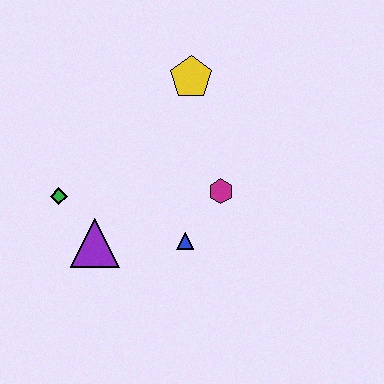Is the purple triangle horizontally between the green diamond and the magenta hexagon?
Yes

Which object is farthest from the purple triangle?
The yellow pentagon is farthest from the purple triangle.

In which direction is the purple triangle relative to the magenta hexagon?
The purple triangle is to the left of the magenta hexagon.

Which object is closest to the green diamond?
The purple triangle is closest to the green diamond.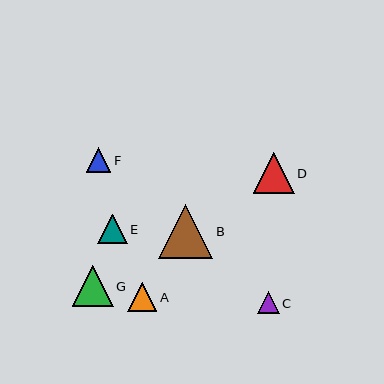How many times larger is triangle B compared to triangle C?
Triangle B is approximately 2.5 times the size of triangle C.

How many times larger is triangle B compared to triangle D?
Triangle B is approximately 1.3 times the size of triangle D.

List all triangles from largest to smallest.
From largest to smallest: B, D, G, E, A, F, C.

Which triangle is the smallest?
Triangle C is the smallest with a size of approximately 22 pixels.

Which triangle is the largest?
Triangle B is the largest with a size of approximately 54 pixels.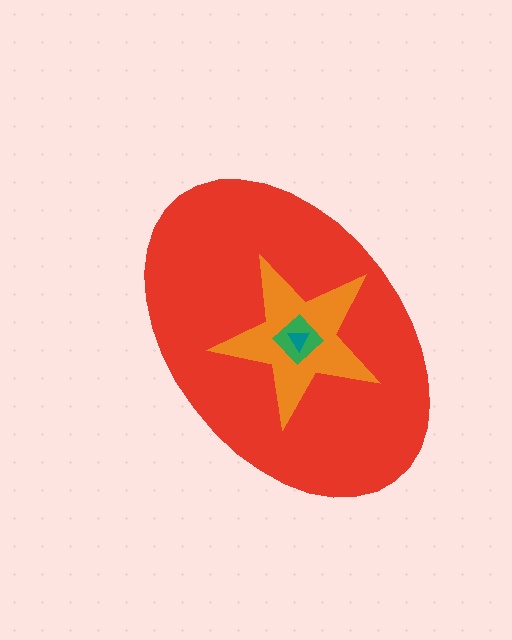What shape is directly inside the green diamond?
The teal triangle.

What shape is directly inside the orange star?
The green diamond.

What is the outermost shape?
The red ellipse.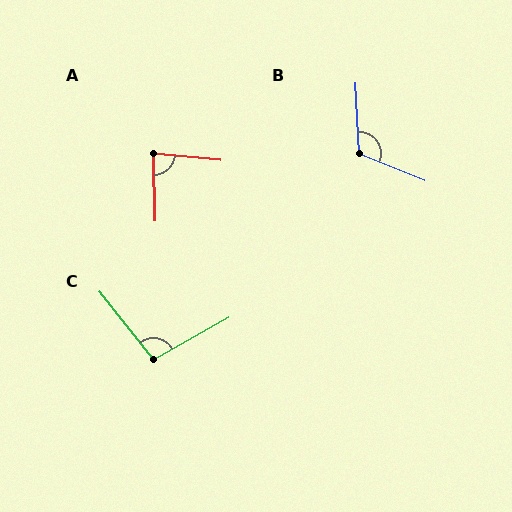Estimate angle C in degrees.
Approximately 99 degrees.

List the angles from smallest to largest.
A (83°), C (99°), B (114°).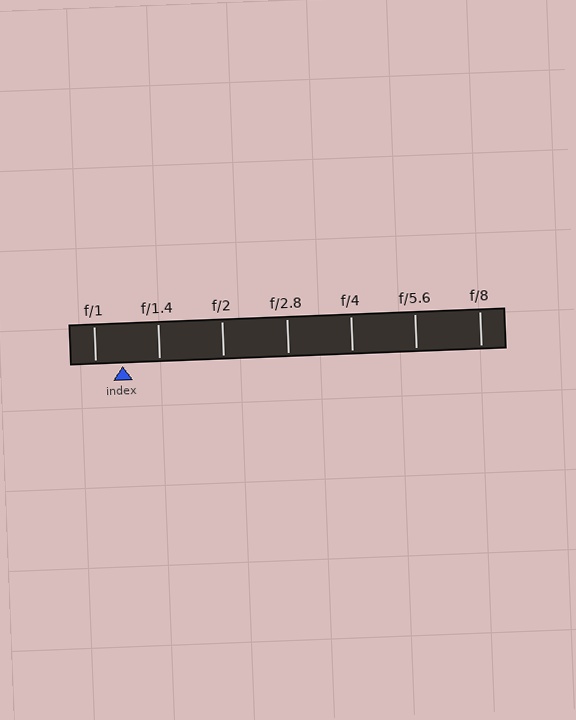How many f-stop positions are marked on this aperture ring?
There are 7 f-stop positions marked.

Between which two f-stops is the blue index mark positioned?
The index mark is between f/1 and f/1.4.